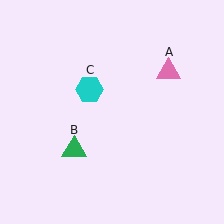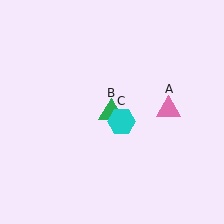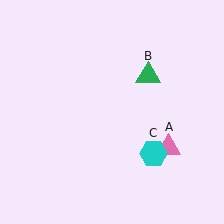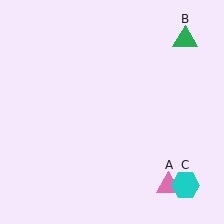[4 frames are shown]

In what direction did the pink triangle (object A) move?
The pink triangle (object A) moved down.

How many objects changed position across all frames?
3 objects changed position: pink triangle (object A), green triangle (object B), cyan hexagon (object C).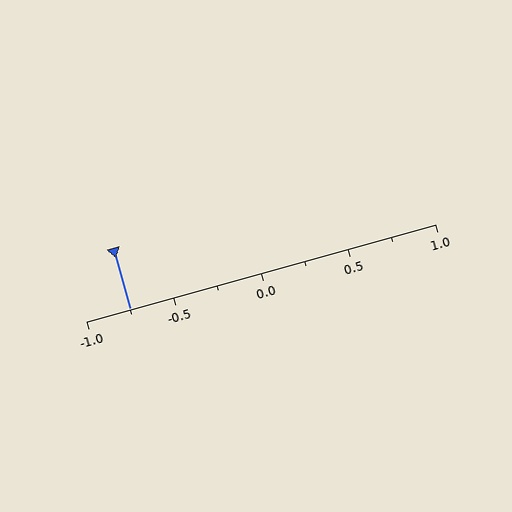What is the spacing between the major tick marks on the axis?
The major ticks are spaced 0.5 apart.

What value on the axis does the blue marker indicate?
The marker indicates approximately -0.75.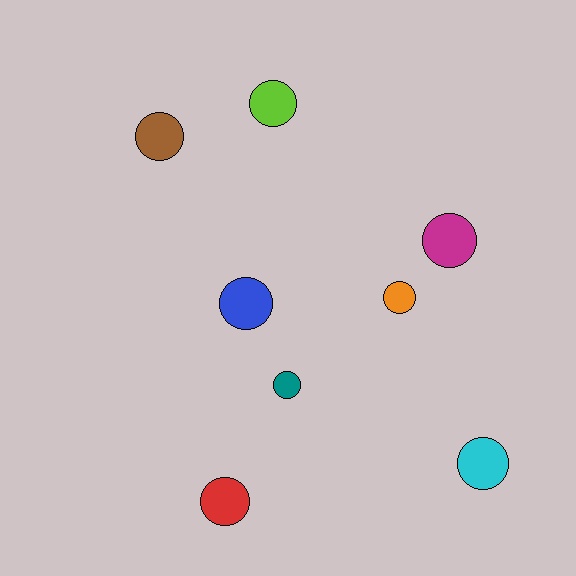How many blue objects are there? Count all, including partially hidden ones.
There is 1 blue object.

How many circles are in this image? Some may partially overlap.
There are 8 circles.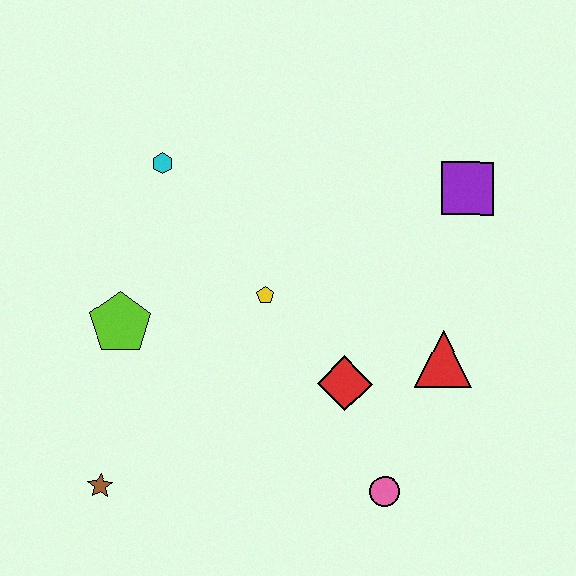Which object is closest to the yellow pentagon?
The red diamond is closest to the yellow pentagon.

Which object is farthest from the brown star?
The purple square is farthest from the brown star.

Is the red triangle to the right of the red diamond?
Yes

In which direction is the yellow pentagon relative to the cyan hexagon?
The yellow pentagon is below the cyan hexagon.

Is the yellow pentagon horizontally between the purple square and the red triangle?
No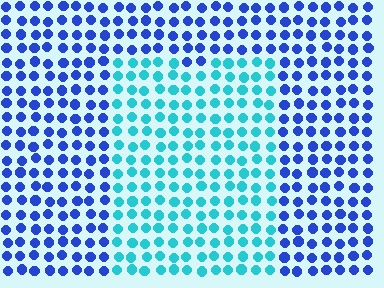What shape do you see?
I see a rectangle.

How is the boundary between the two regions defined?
The boundary is defined purely by a slight shift in hue (about 47 degrees). Spacing, size, and orientation are identical on both sides.